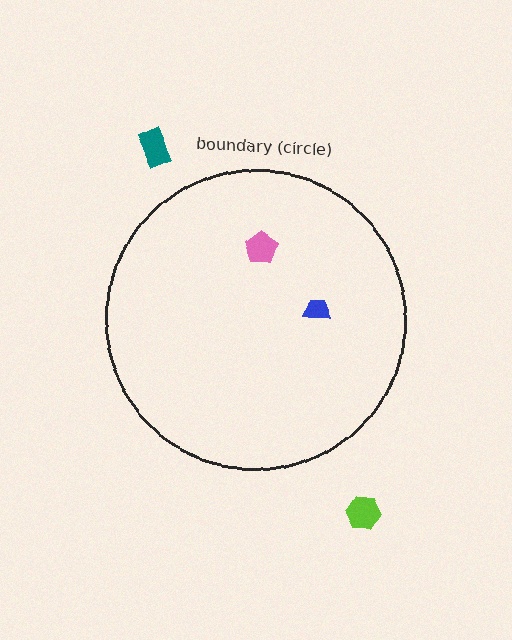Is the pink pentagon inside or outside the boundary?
Inside.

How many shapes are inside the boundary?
2 inside, 2 outside.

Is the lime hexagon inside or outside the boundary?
Outside.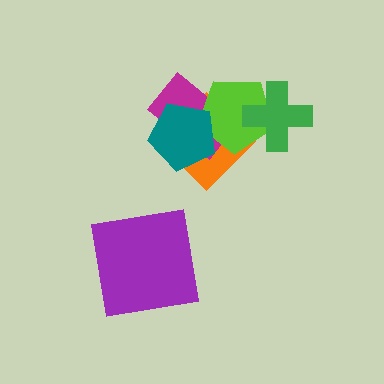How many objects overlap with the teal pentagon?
3 objects overlap with the teal pentagon.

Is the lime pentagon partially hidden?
Yes, it is partially covered by another shape.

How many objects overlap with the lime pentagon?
4 objects overlap with the lime pentagon.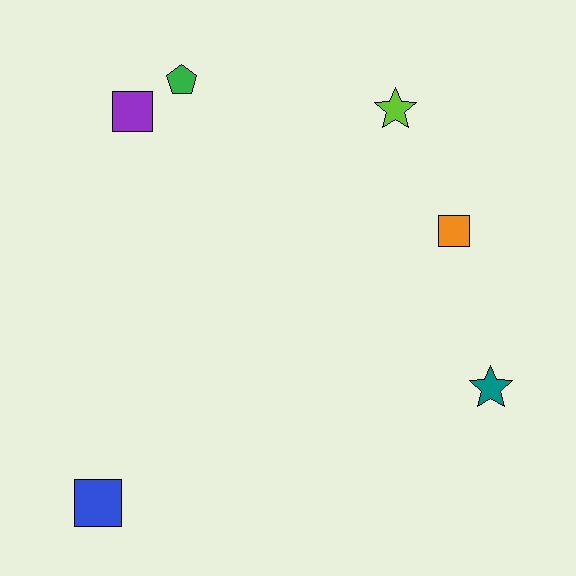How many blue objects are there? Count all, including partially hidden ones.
There is 1 blue object.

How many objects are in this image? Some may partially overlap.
There are 6 objects.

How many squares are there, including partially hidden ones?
There are 3 squares.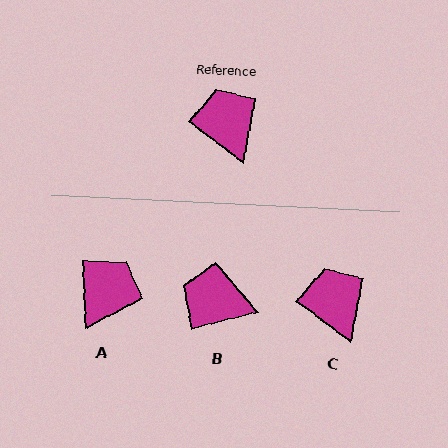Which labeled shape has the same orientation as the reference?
C.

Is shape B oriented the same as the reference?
No, it is off by about 51 degrees.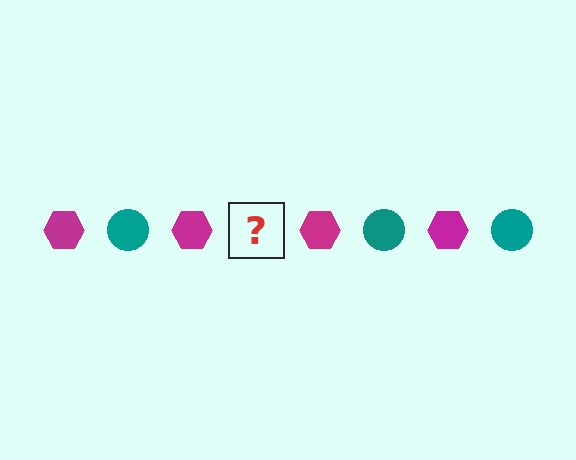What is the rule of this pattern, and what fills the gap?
The rule is that the pattern alternates between magenta hexagon and teal circle. The gap should be filled with a teal circle.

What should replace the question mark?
The question mark should be replaced with a teal circle.